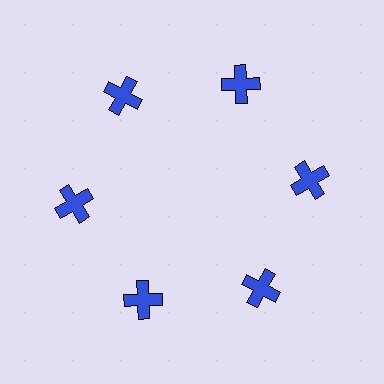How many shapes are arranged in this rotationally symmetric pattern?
There are 6 shapes, arranged in 6 groups of 1.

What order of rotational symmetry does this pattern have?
This pattern has 6-fold rotational symmetry.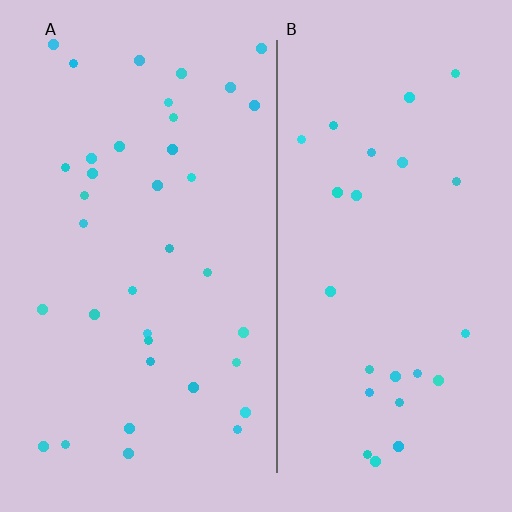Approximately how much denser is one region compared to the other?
Approximately 1.4× — region A over region B.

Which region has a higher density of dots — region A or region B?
A (the left).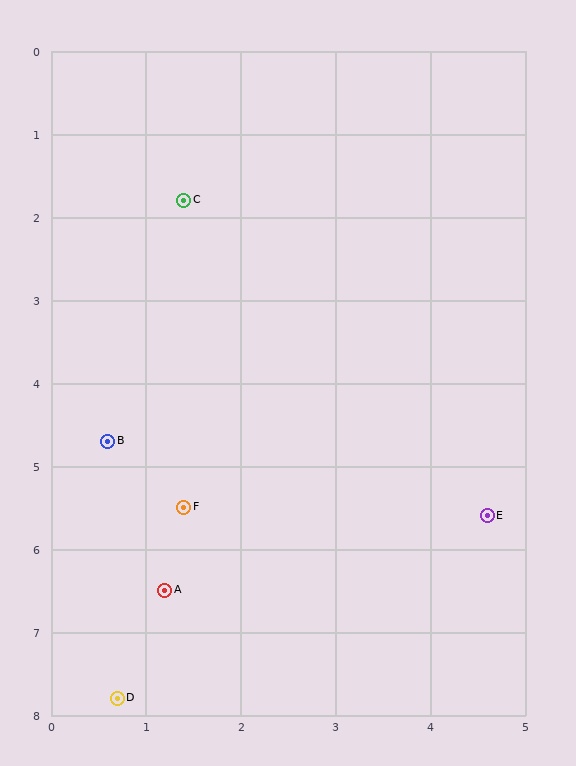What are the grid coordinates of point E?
Point E is at approximately (4.6, 5.6).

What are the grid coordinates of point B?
Point B is at approximately (0.6, 4.7).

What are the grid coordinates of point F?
Point F is at approximately (1.4, 5.5).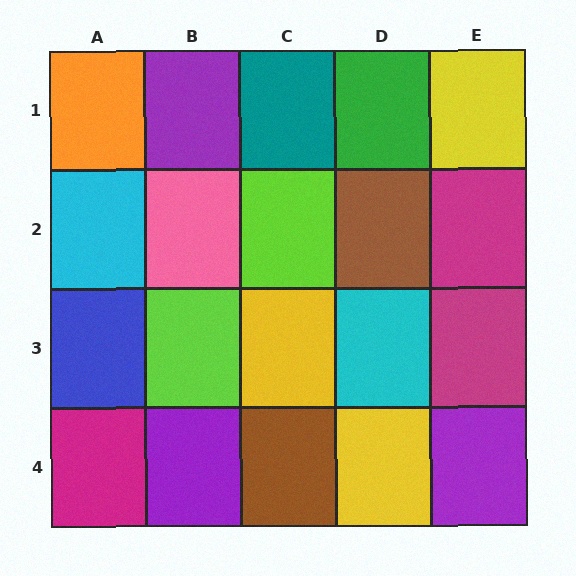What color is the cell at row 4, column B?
Purple.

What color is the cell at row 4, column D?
Yellow.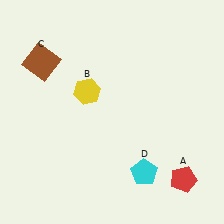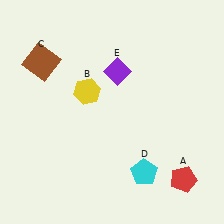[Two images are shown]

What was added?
A purple diamond (E) was added in Image 2.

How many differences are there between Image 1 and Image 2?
There is 1 difference between the two images.